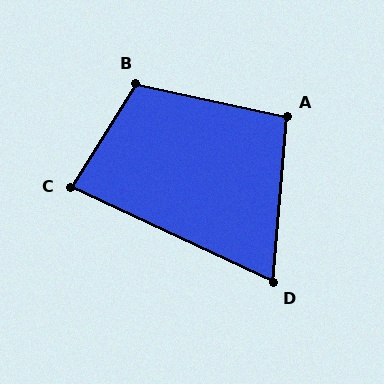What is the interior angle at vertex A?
Approximately 97 degrees (obtuse).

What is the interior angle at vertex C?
Approximately 83 degrees (acute).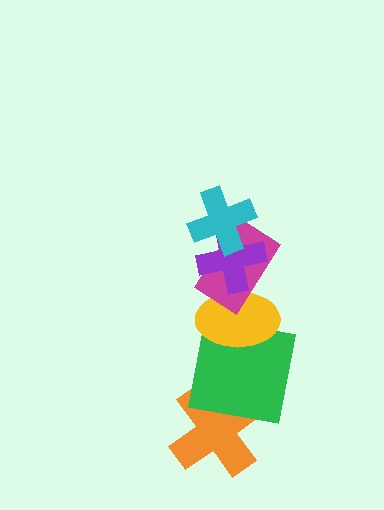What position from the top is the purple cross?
The purple cross is 2nd from the top.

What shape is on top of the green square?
The yellow ellipse is on top of the green square.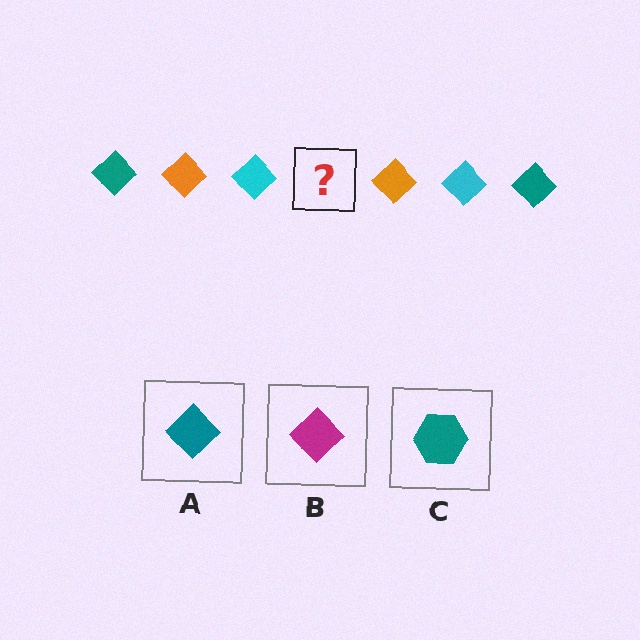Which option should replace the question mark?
Option A.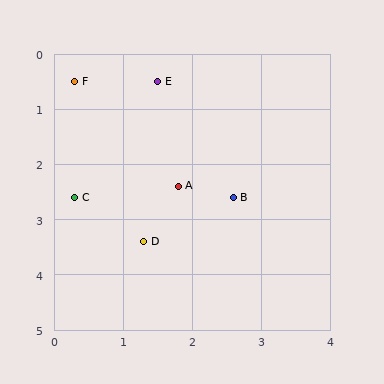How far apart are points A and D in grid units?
Points A and D are about 1.1 grid units apart.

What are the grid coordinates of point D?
Point D is at approximately (1.3, 3.4).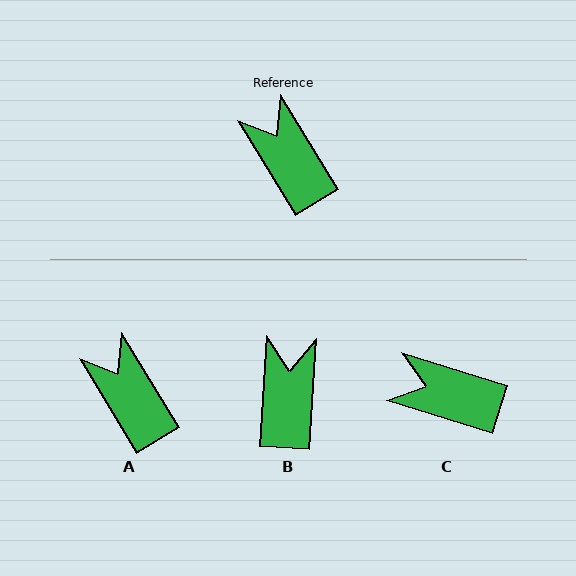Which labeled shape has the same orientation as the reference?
A.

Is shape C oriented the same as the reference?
No, it is off by about 41 degrees.